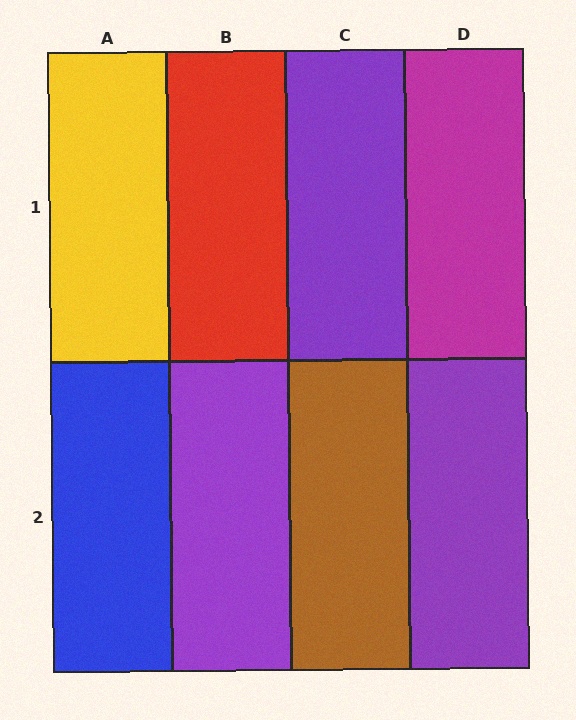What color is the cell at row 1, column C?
Purple.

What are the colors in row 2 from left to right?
Blue, purple, brown, purple.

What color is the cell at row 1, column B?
Red.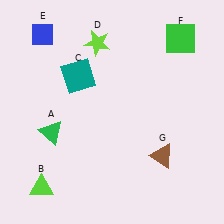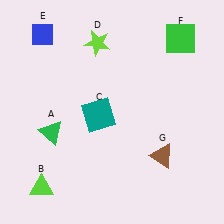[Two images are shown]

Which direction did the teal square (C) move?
The teal square (C) moved down.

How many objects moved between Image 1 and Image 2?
1 object moved between the two images.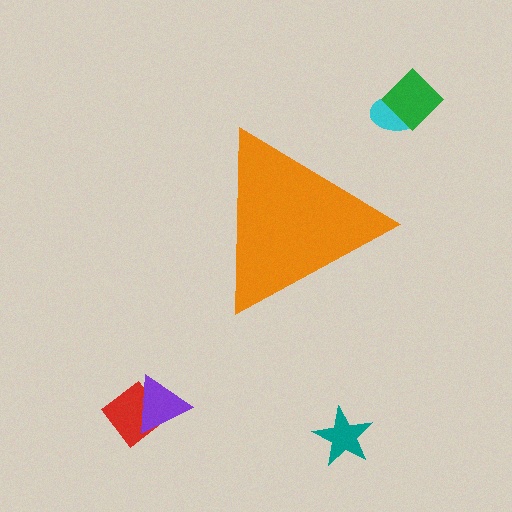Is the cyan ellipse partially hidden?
No, the cyan ellipse is fully visible.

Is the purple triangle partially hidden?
No, the purple triangle is fully visible.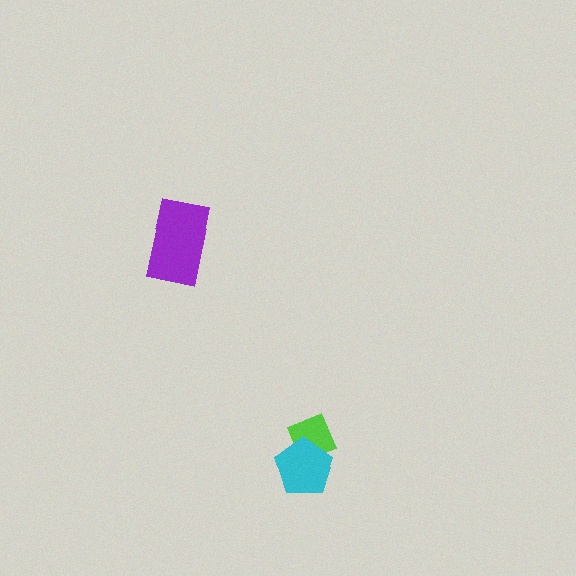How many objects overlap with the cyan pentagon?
1 object overlaps with the cyan pentagon.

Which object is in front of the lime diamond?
The cyan pentagon is in front of the lime diamond.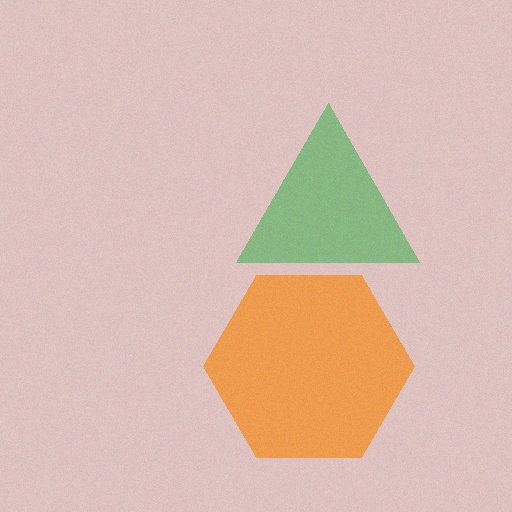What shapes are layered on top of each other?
The layered shapes are: a green triangle, an orange hexagon.